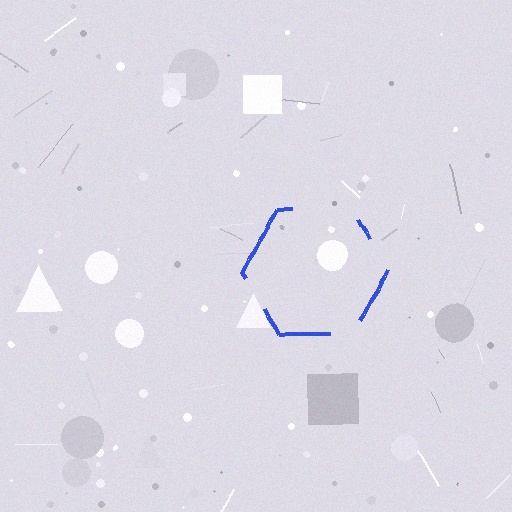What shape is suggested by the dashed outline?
The dashed outline suggests a hexagon.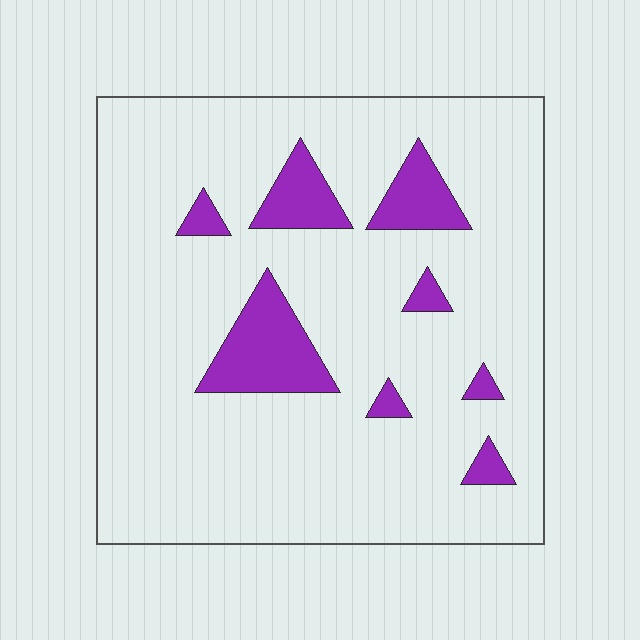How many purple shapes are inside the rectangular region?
8.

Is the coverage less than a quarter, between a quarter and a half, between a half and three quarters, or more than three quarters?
Less than a quarter.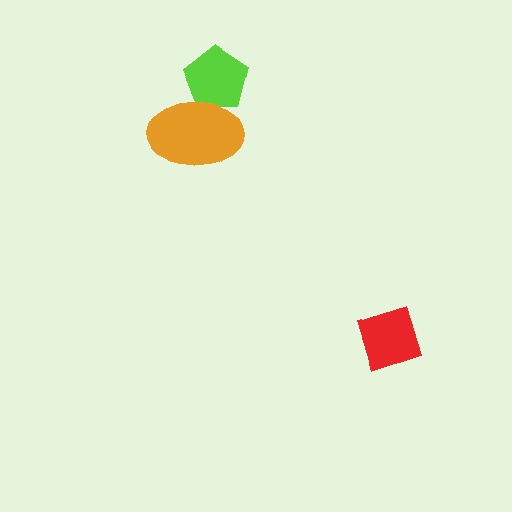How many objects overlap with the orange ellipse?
1 object overlaps with the orange ellipse.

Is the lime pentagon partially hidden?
Yes, it is partially covered by another shape.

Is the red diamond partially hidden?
No, no other shape covers it.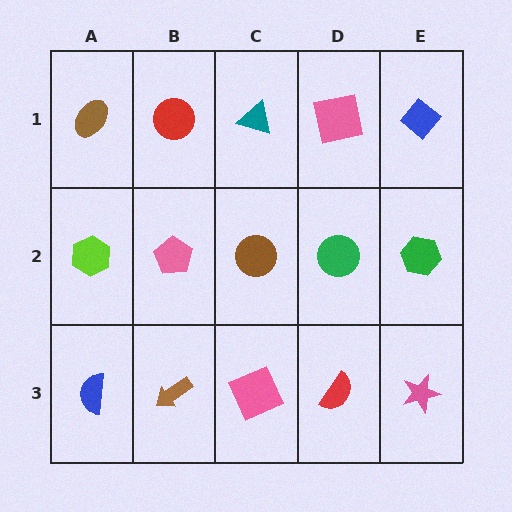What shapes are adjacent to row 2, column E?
A blue diamond (row 1, column E), a pink star (row 3, column E), a green circle (row 2, column D).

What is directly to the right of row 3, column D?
A pink star.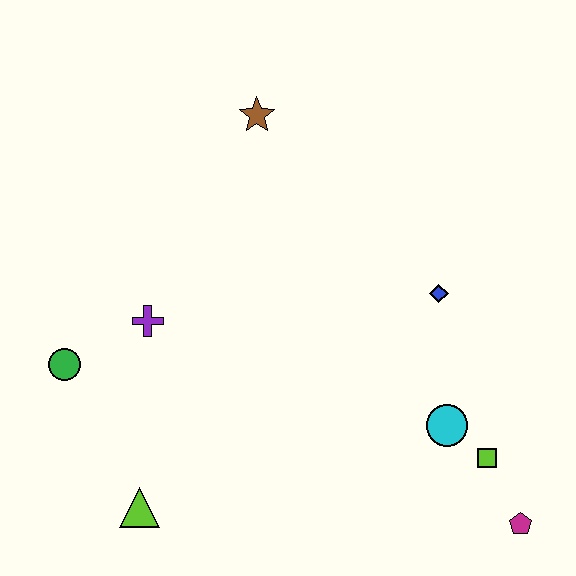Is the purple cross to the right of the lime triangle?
Yes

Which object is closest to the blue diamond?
The cyan circle is closest to the blue diamond.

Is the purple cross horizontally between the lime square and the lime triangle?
Yes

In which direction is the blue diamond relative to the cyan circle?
The blue diamond is above the cyan circle.